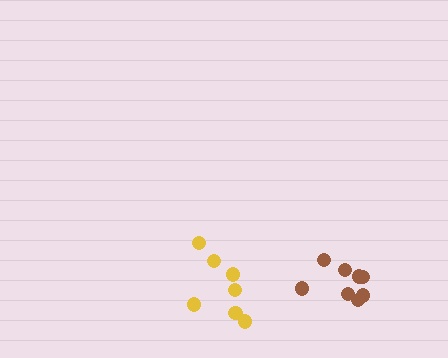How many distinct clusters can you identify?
There are 2 distinct clusters.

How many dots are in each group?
Group 1: 8 dots, Group 2: 7 dots (15 total).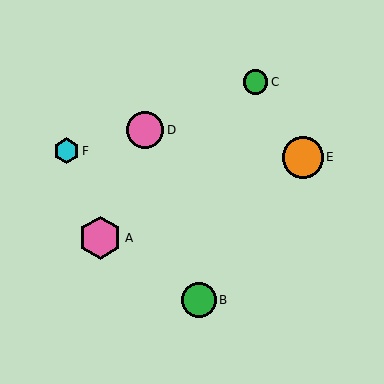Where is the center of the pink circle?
The center of the pink circle is at (145, 130).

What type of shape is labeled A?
Shape A is a pink hexagon.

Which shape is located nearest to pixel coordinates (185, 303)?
The green circle (labeled B) at (199, 300) is nearest to that location.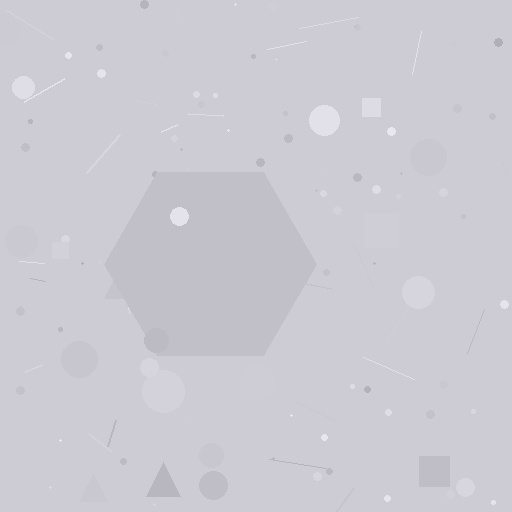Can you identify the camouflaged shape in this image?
The camouflaged shape is a hexagon.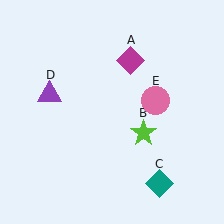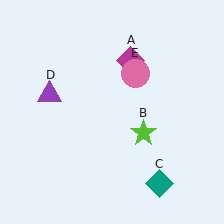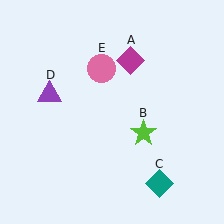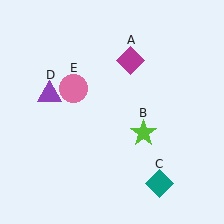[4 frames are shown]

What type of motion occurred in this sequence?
The pink circle (object E) rotated counterclockwise around the center of the scene.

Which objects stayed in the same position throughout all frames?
Magenta diamond (object A) and lime star (object B) and teal diamond (object C) and purple triangle (object D) remained stationary.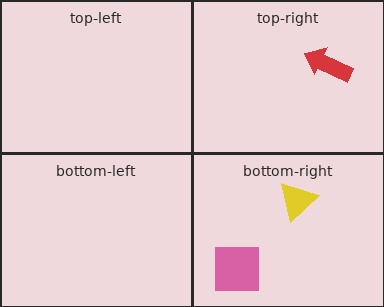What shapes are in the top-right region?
The red arrow.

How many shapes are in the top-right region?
1.